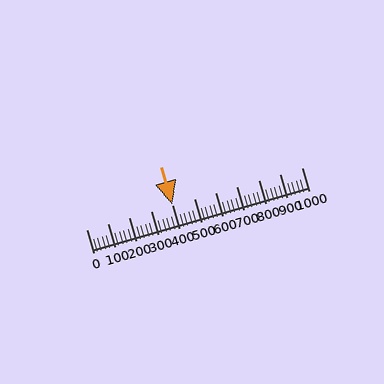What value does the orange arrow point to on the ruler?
The orange arrow points to approximately 400.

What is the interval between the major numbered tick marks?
The major tick marks are spaced 100 units apart.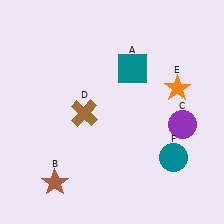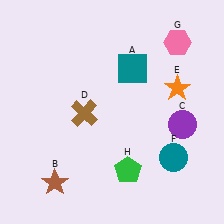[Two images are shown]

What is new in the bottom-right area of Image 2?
A green pentagon (H) was added in the bottom-right area of Image 2.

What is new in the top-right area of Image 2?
A pink hexagon (G) was added in the top-right area of Image 2.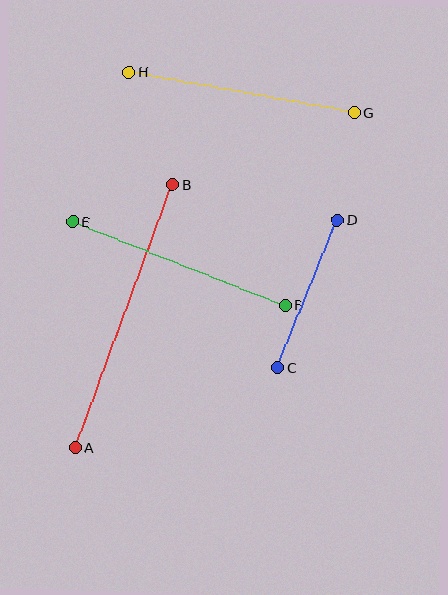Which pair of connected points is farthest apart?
Points A and B are farthest apart.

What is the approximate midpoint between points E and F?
The midpoint is at approximately (179, 263) pixels.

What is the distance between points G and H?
The distance is approximately 229 pixels.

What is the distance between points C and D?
The distance is approximately 160 pixels.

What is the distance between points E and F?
The distance is approximately 228 pixels.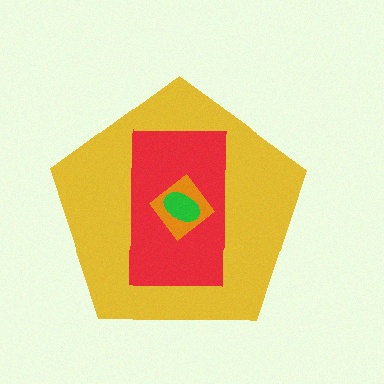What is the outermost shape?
The yellow pentagon.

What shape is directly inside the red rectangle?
The orange diamond.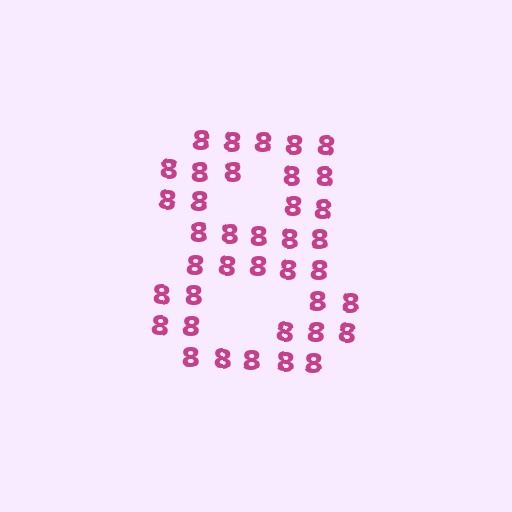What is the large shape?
The large shape is the digit 8.